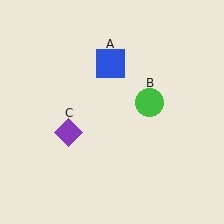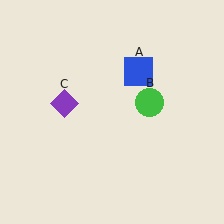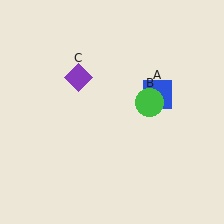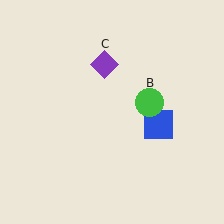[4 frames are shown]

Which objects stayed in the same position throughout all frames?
Green circle (object B) remained stationary.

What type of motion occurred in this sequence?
The blue square (object A), purple diamond (object C) rotated clockwise around the center of the scene.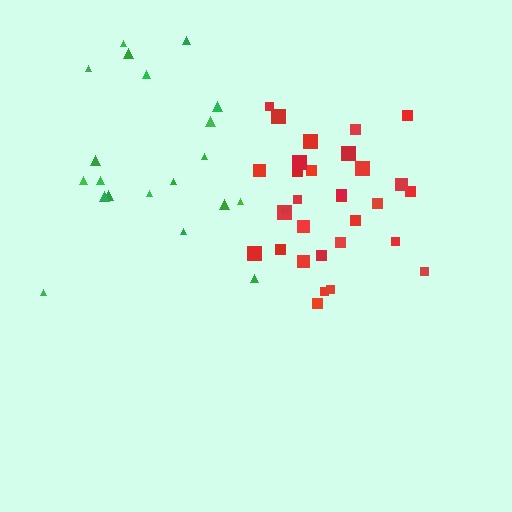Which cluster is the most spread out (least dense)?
Green.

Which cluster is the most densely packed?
Red.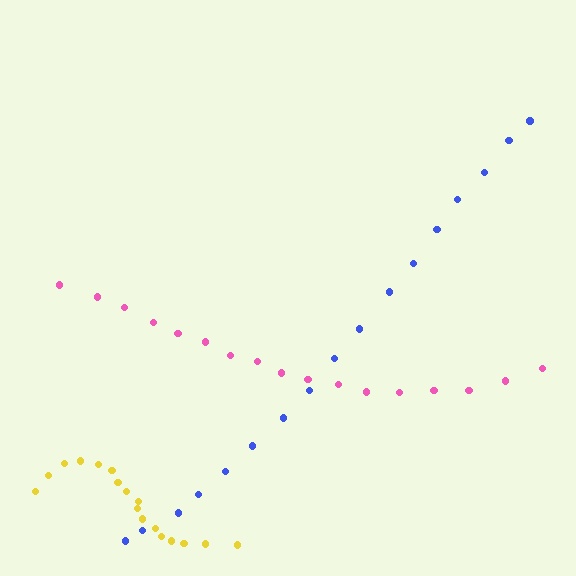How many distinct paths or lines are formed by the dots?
There are 3 distinct paths.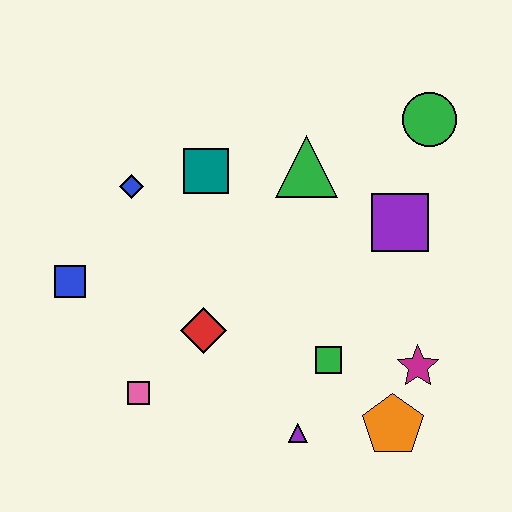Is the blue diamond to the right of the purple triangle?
No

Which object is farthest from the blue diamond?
The orange pentagon is farthest from the blue diamond.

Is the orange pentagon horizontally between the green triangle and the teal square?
No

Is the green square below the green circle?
Yes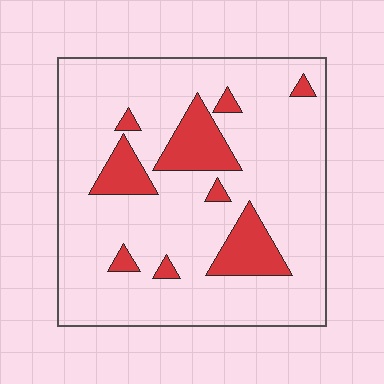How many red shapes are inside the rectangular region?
9.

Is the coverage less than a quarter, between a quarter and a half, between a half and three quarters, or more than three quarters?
Less than a quarter.